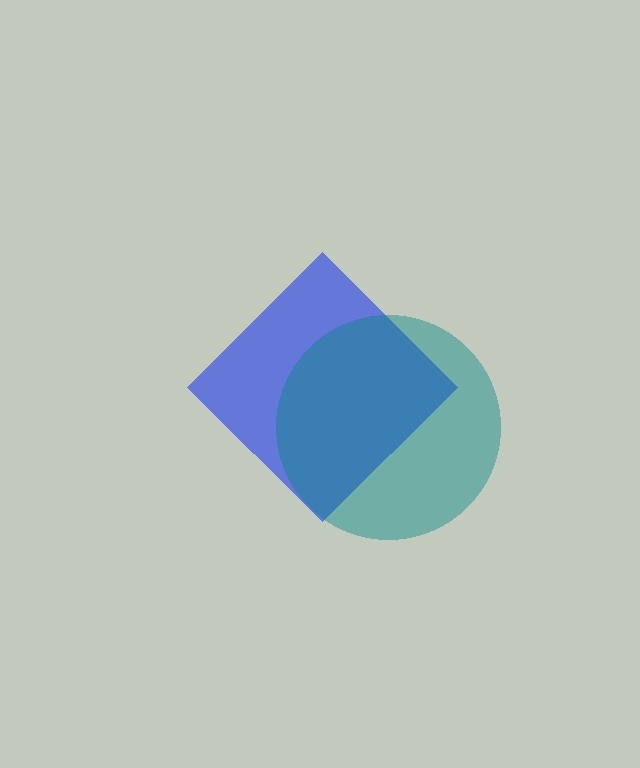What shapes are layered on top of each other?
The layered shapes are: a blue diamond, a teal circle.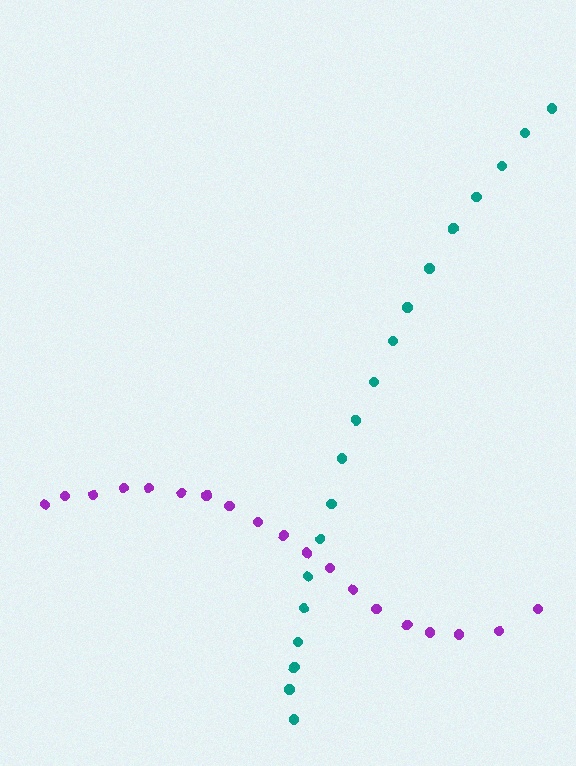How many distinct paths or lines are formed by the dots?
There are 2 distinct paths.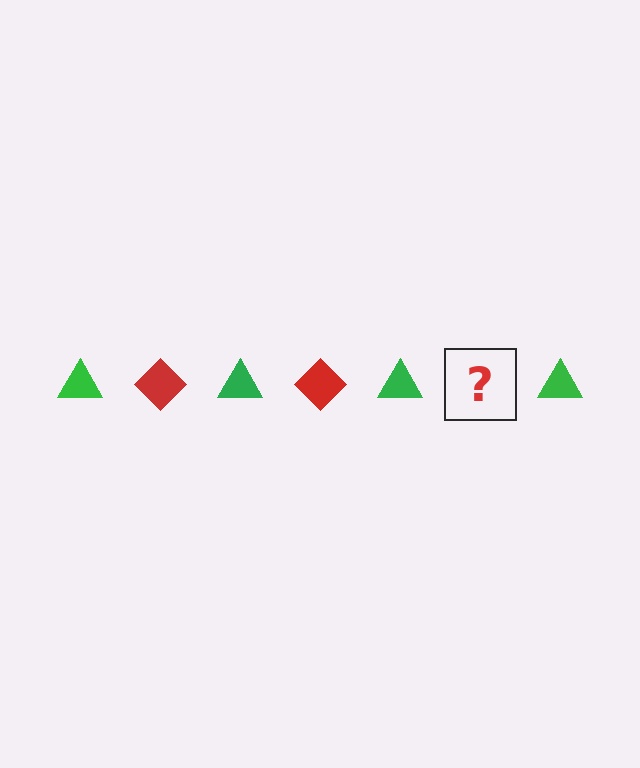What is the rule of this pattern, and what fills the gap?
The rule is that the pattern alternates between green triangle and red diamond. The gap should be filled with a red diamond.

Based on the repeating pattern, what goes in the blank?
The blank should be a red diamond.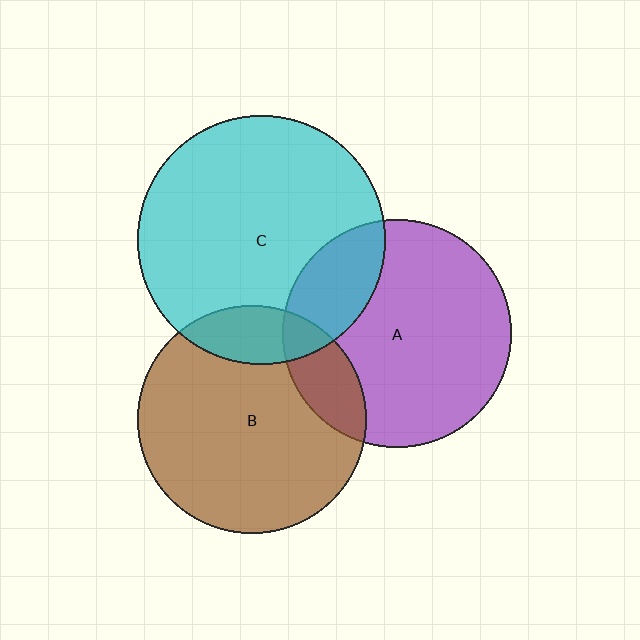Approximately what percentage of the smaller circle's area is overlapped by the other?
Approximately 20%.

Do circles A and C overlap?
Yes.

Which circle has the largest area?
Circle C (cyan).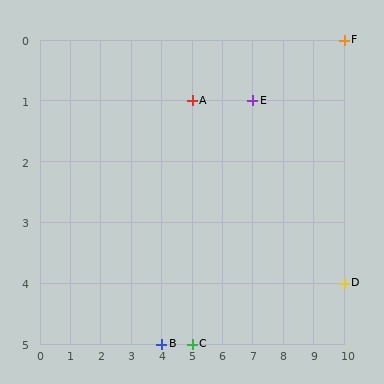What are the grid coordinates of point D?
Point D is at grid coordinates (10, 4).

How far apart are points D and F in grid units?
Points D and F are 4 rows apart.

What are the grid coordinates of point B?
Point B is at grid coordinates (4, 5).